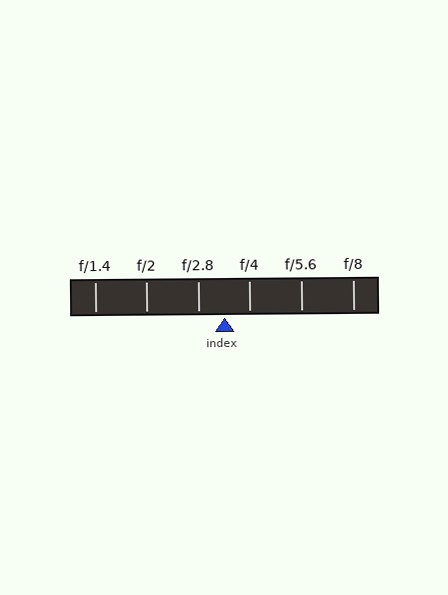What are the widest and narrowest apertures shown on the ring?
The widest aperture shown is f/1.4 and the narrowest is f/8.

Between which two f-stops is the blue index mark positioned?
The index mark is between f/2.8 and f/4.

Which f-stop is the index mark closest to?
The index mark is closest to f/4.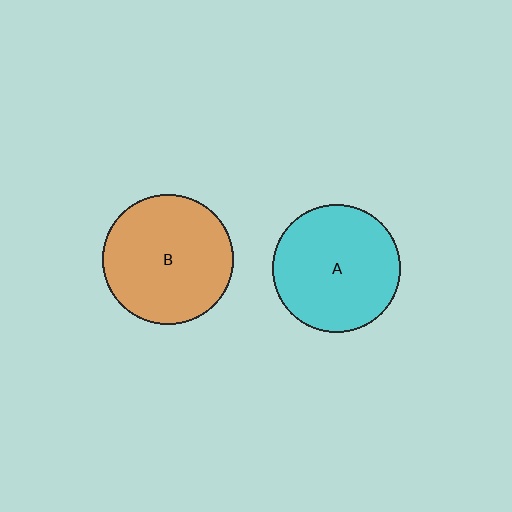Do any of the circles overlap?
No, none of the circles overlap.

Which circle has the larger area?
Circle B (orange).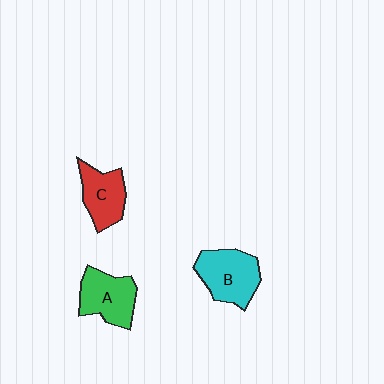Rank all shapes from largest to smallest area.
From largest to smallest: B (cyan), A (green), C (red).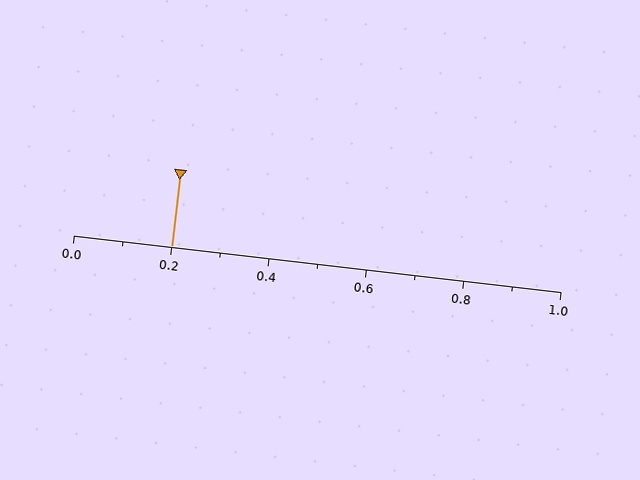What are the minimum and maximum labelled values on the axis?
The axis runs from 0.0 to 1.0.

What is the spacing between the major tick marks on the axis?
The major ticks are spaced 0.2 apart.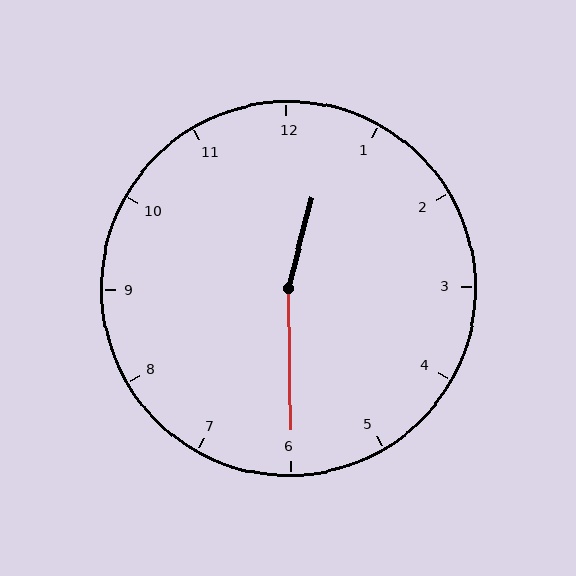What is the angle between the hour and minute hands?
Approximately 165 degrees.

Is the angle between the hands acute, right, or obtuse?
It is obtuse.